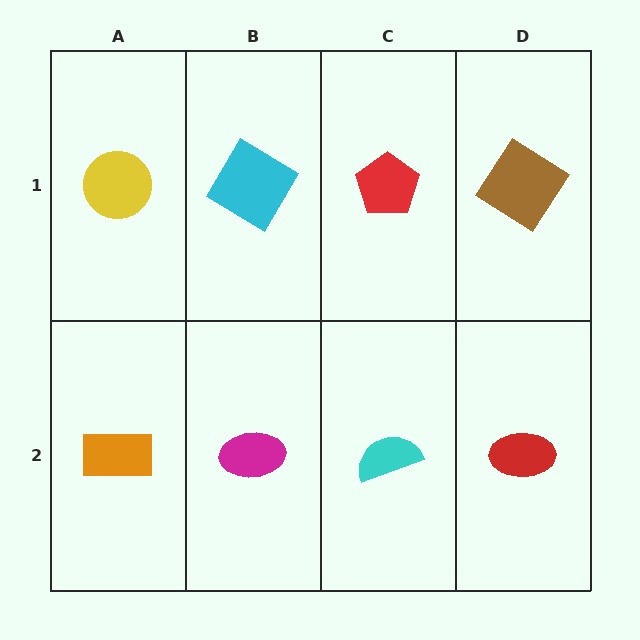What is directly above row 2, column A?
A yellow circle.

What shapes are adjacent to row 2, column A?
A yellow circle (row 1, column A), a magenta ellipse (row 2, column B).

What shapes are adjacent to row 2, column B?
A cyan diamond (row 1, column B), an orange rectangle (row 2, column A), a cyan semicircle (row 2, column C).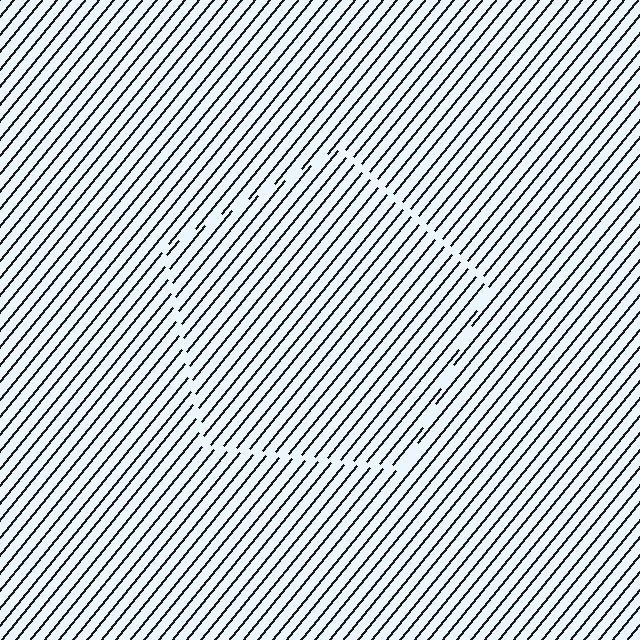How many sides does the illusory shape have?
5 sides — the line-ends trace a pentagon.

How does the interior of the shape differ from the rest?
The interior of the shape contains the same grating, shifted by half a period — the contour is defined by the phase discontinuity where line-ends from the inner and outer gratings abut.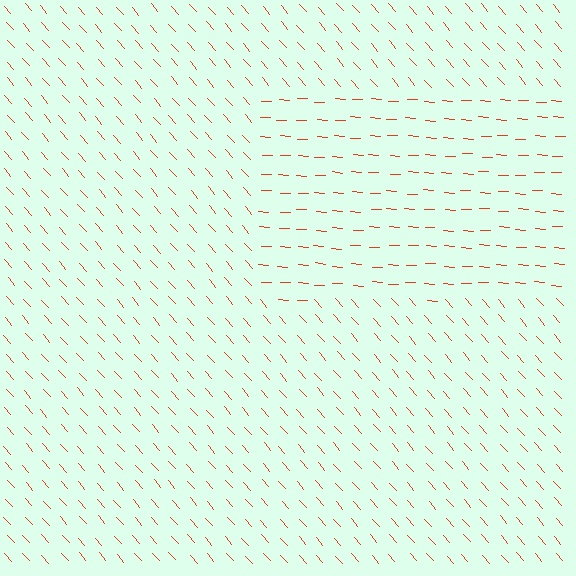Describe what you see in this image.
The image is filled with small red line segments. A rectangle region in the image has lines oriented differently from the surrounding lines, creating a visible texture boundary.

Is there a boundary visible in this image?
Yes, there is a texture boundary formed by a change in line orientation.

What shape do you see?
I see a rectangle.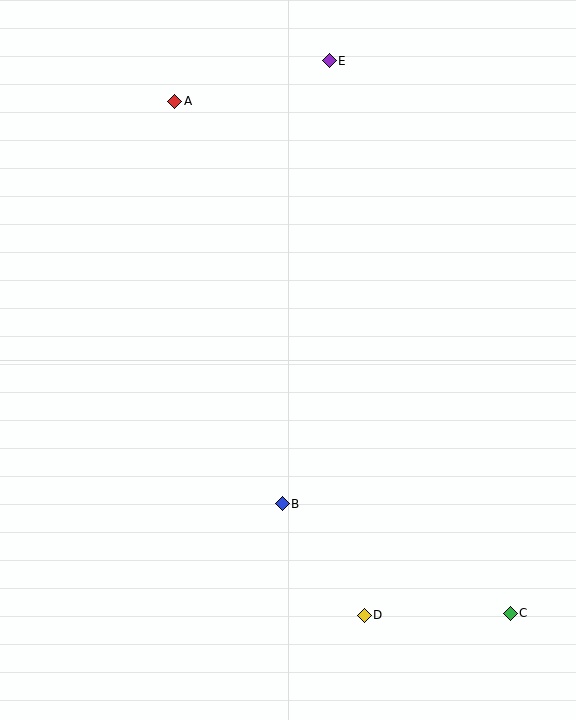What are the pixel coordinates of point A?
Point A is at (175, 101).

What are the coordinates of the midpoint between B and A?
The midpoint between B and A is at (228, 303).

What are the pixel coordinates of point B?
Point B is at (282, 504).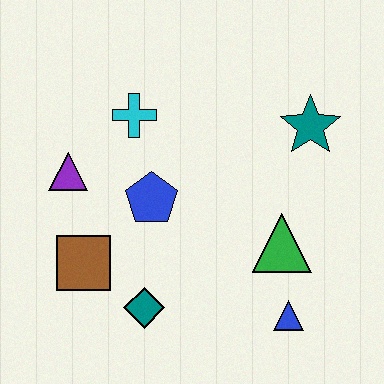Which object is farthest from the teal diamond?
The teal star is farthest from the teal diamond.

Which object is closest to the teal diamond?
The brown square is closest to the teal diamond.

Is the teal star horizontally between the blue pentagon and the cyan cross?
No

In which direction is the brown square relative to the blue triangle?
The brown square is to the left of the blue triangle.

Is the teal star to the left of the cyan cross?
No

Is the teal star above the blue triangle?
Yes